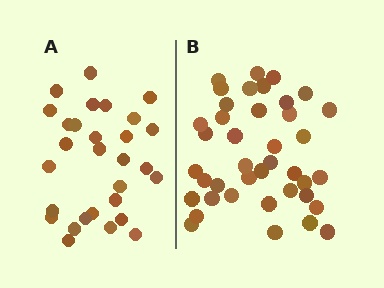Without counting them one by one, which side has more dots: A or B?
Region B (the right region) has more dots.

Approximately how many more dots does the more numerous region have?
Region B has roughly 12 or so more dots than region A.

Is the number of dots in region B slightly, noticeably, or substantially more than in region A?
Region B has noticeably more, but not dramatically so. The ratio is roughly 1.4 to 1.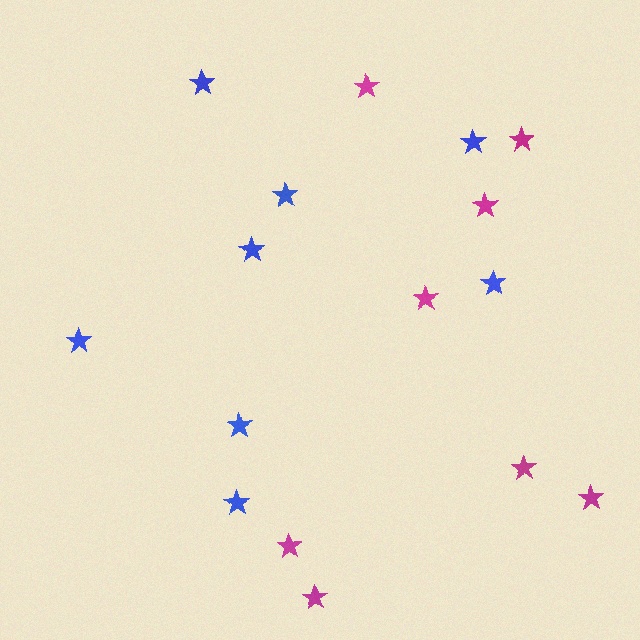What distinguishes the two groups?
There are 2 groups: one group of magenta stars (8) and one group of blue stars (8).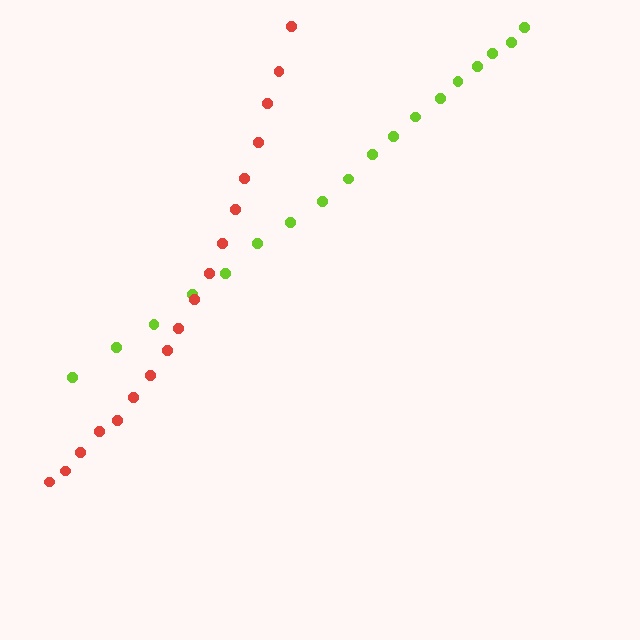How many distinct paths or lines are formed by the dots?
There are 2 distinct paths.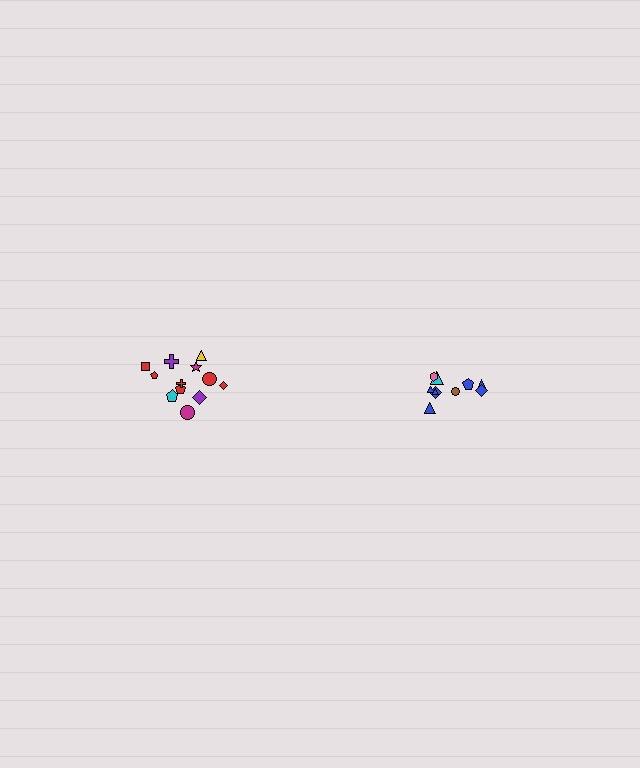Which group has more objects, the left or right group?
The left group.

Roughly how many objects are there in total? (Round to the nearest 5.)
Roughly 20 objects in total.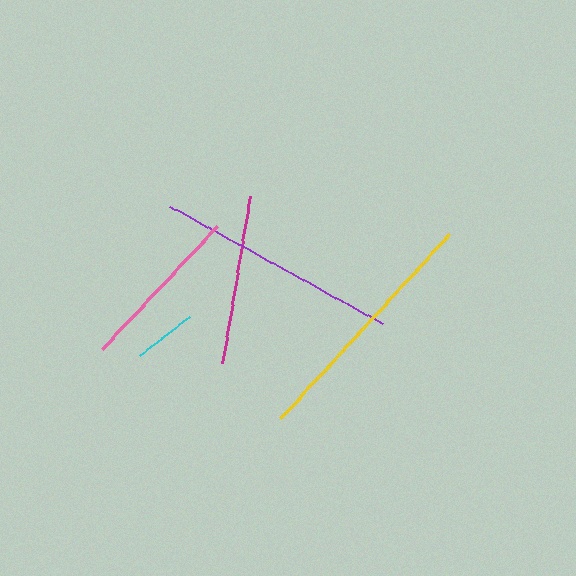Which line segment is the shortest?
The cyan line is the shortest at approximately 62 pixels.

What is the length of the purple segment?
The purple segment is approximately 243 pixels long.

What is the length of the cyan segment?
The cyan segment is approximately 62 pixels long.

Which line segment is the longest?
The yellow line is the longest at approximately 250 pixels.